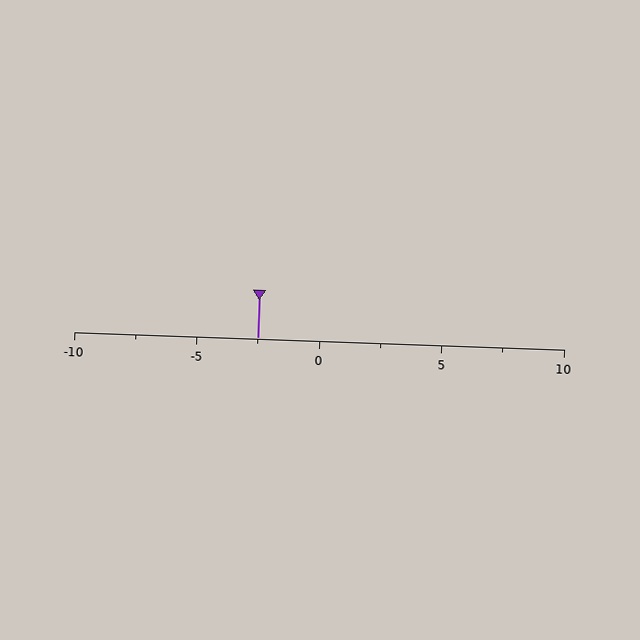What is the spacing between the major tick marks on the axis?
The major ticks are spaced 5 apart.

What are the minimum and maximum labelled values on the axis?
The axis runs from -10 to 10.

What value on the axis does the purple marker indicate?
The marker indicates approximately -2.5.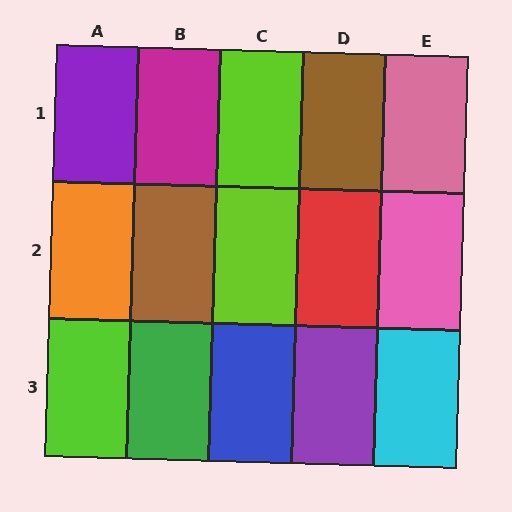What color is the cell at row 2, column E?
Pink.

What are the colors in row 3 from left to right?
Lime, green, blue, purple, cyan.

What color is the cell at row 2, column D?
Red.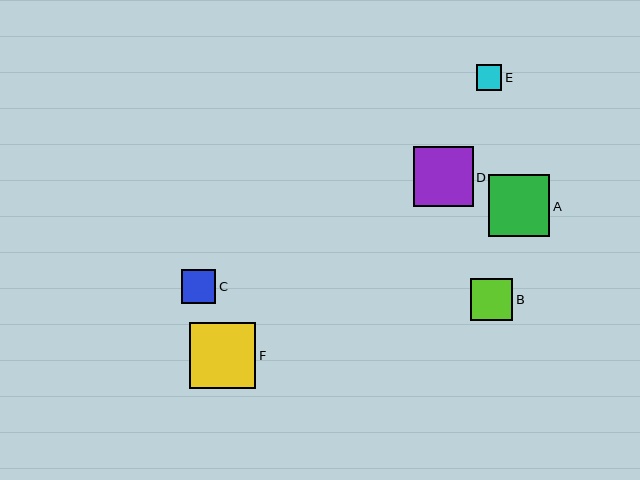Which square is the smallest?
Square E is the smallest with a size of approximately 26 pixels.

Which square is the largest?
Square F is the largest with a size of approximately 66 pixels.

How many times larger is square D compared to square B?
Square D is approximately 1.4 times the size of square B.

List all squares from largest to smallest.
From largest to smallest: F, A, D, B, C, E.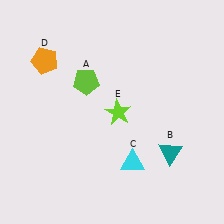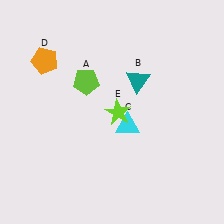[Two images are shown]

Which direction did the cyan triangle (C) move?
The cyan triangle (C) moved up.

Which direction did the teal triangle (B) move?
The teal triangle (B) moved up.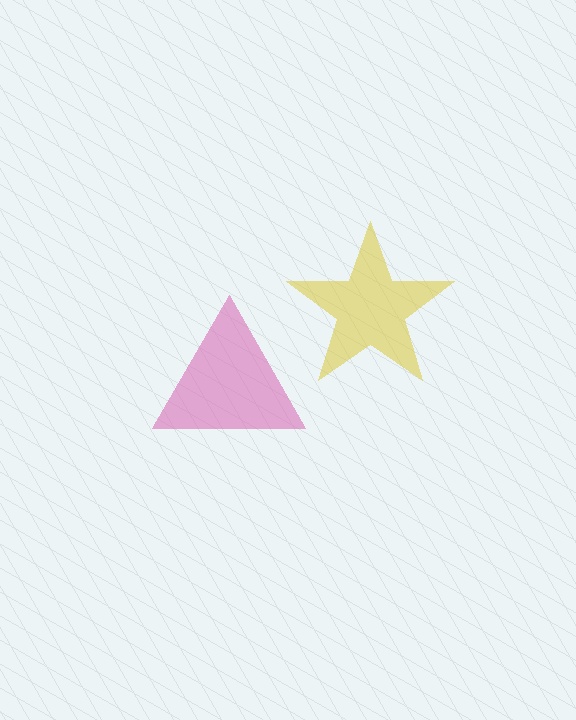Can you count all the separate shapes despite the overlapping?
Yes, there are 2 separate shapes.